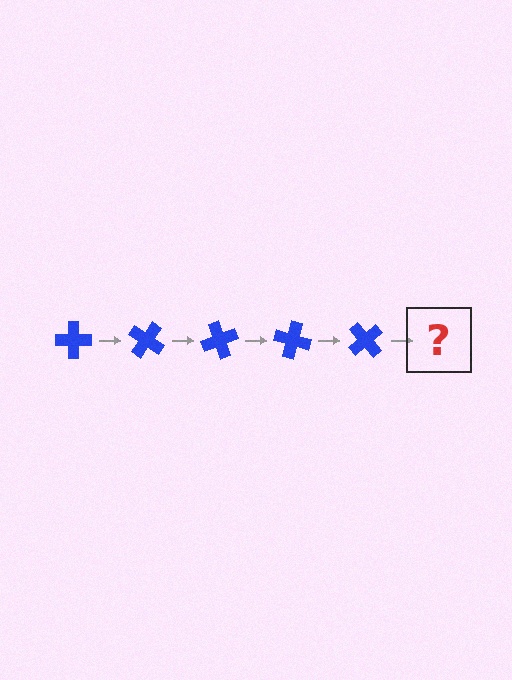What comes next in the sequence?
The next element should be a blue cross rotated 175 degrees.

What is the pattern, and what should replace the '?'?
The pattern is that the cross rotates 35 degrees each step. The '?' should be a blue cross rotated 175 degrees.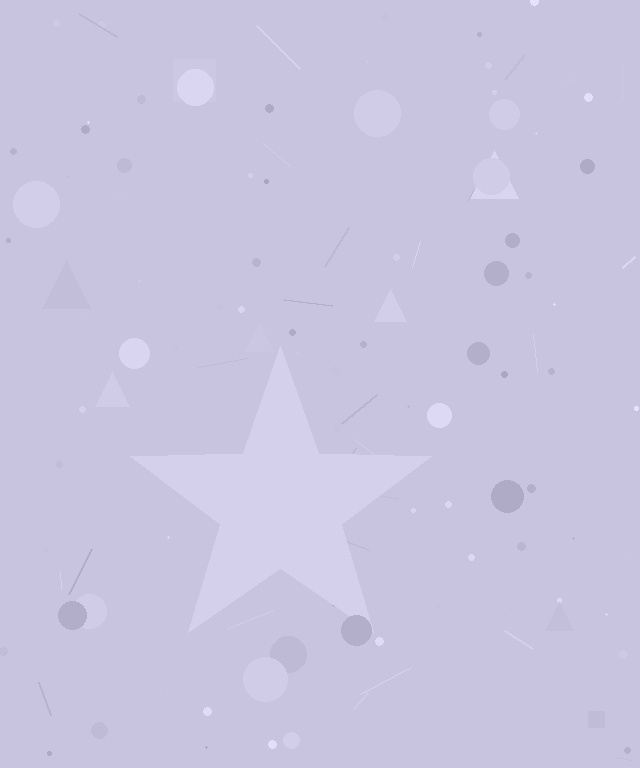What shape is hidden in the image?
A star is hidden in the image.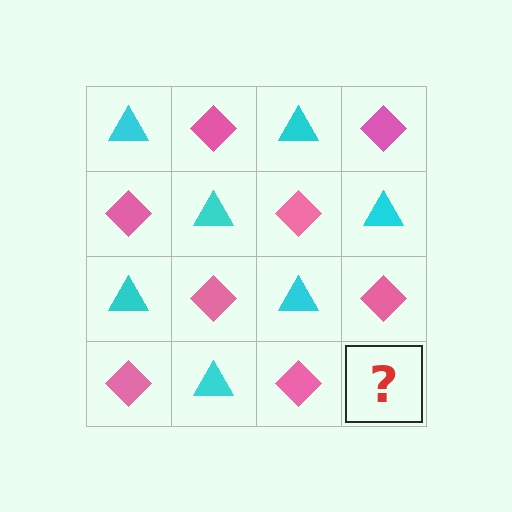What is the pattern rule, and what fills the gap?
The rule is that it alternates cyan triangle and pink diamond in a checkerboard pattern. The gap should be filled with a cyan triangle.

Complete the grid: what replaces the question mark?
The question mark should be replaced with a cyan triangle.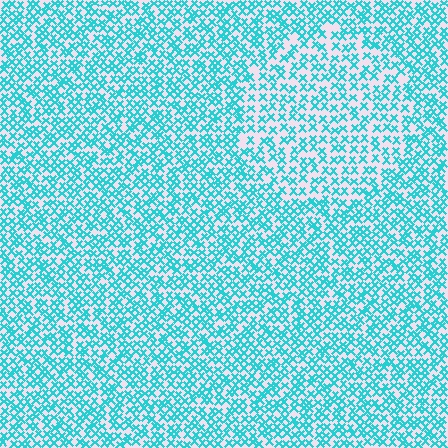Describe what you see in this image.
The image contains small cyan elements arranged at two different densities. A circle-shaped region is visible where the elements are less densely packed than the surrounding area.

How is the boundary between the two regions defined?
The boundary is defined by a change in element density (approximately 1.5x ratio). All elements are the same color, size, and shape.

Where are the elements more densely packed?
The elements are more densely packed outside the circle boundary.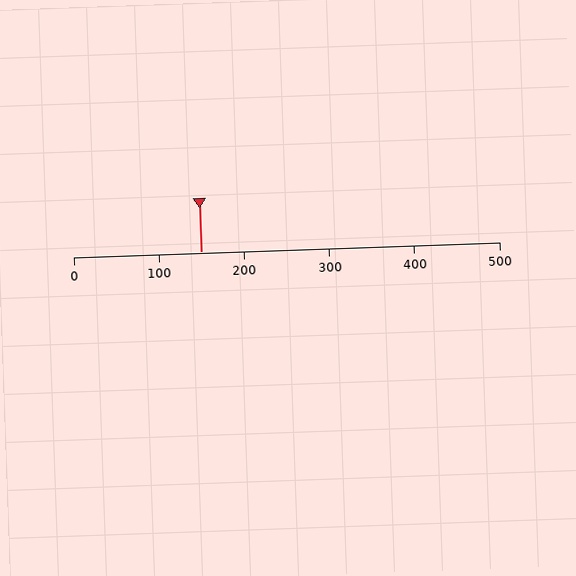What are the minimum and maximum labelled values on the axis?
The axis runs from 0 to 500.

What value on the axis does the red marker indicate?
The marker indicates approximately 150.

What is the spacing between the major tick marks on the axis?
The major ticks are spaced 100 apart.